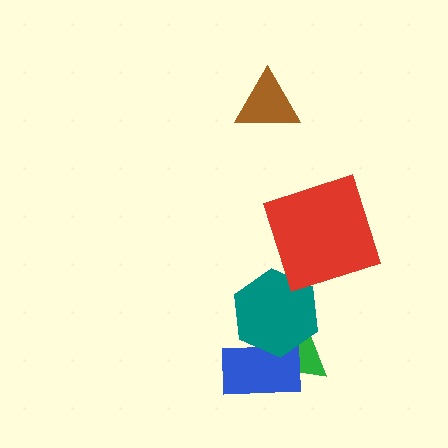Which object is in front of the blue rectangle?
The teal hexagon is in front of the blue rectangle.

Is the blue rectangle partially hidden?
Yes, it is partially covered by another shape.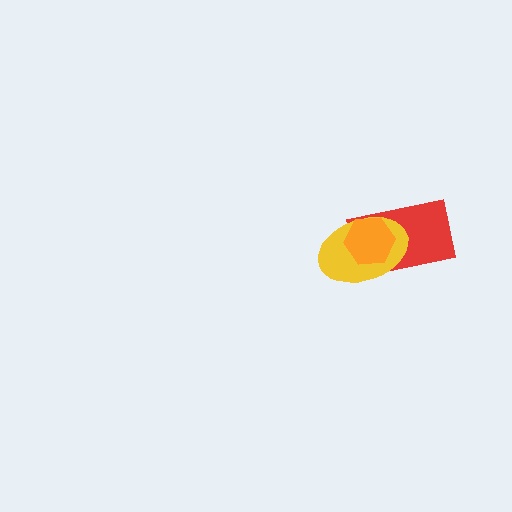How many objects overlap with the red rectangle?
2 objects overlap with the red rectangle.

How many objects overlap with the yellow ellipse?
2 objects overlap with the yellow ellipse.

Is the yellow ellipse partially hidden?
Yes, it is partially covered by another shape.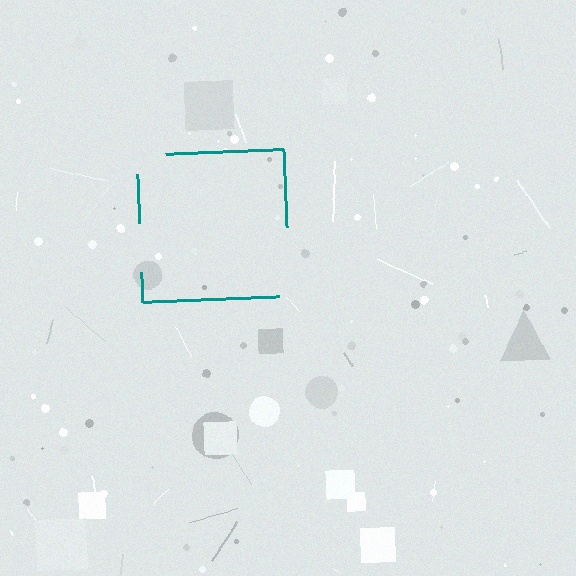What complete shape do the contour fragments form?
The contour fragments form a square.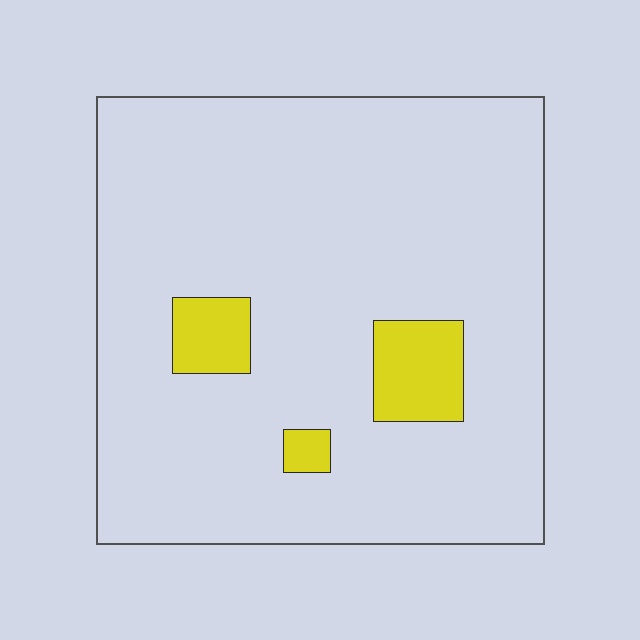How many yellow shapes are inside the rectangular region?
3.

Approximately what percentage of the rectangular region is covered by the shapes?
Approximately 10%.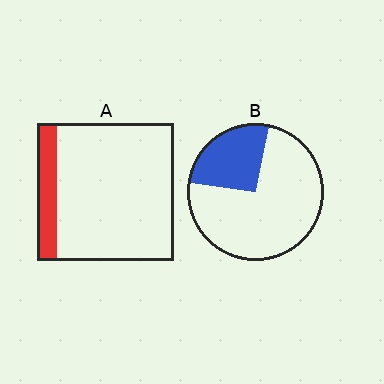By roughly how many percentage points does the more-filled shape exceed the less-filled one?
By roughly 10 percentage points (B over A).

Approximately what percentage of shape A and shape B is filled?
A is approximately 15% and B is approximately 25%.